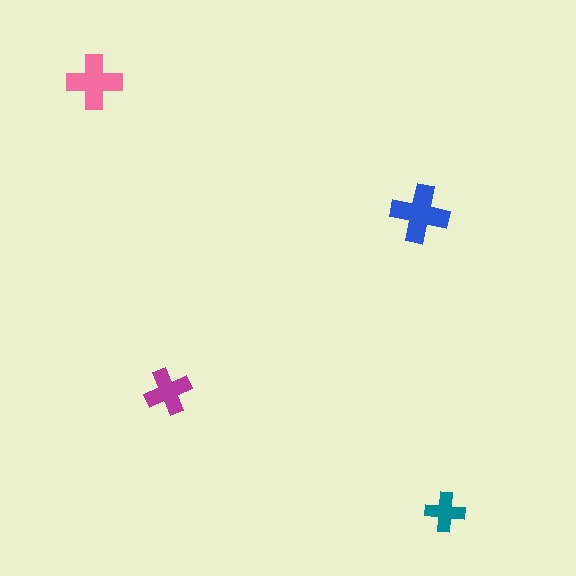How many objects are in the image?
There are 4 objects in the image.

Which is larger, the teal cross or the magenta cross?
The magenta one.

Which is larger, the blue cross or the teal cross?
The blue one.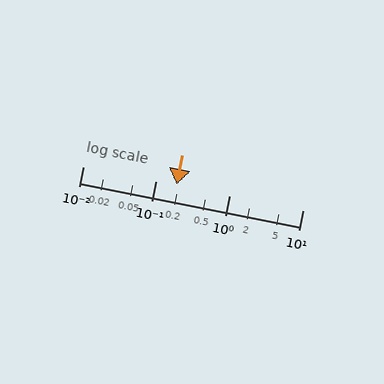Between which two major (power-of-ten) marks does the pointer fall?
The pointer is between 0.1 and 1.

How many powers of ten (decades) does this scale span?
The scale spans 3 decades, from 0.01 to 10.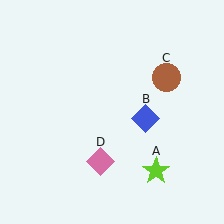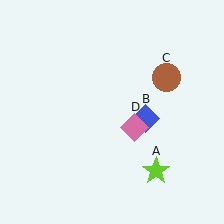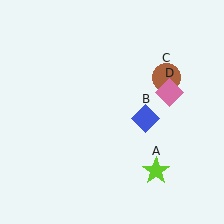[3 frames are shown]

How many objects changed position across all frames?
1 object changed position: pink diamond (object D).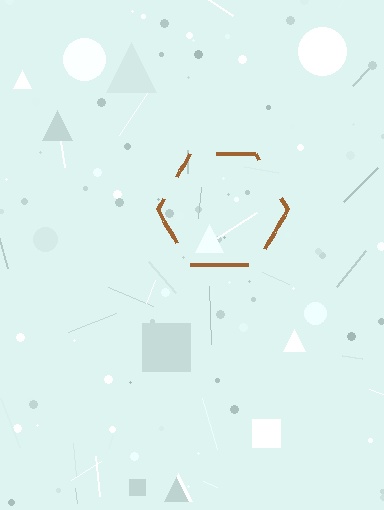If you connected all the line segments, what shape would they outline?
They would outline a hexagon.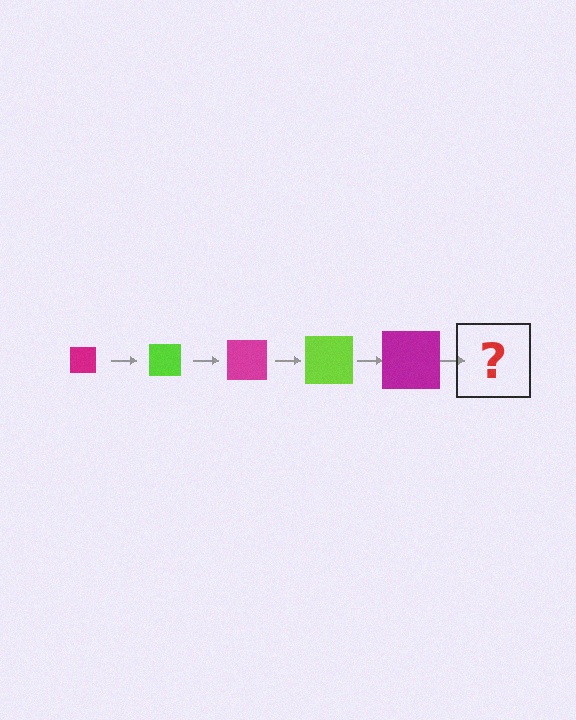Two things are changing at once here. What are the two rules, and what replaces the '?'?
The two rules are that the square grows larger each step and the color cycles through magenta and lime. The '?' should be a lime square, larger than the previous one.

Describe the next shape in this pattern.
It should be a lime square, larger than the previous one.